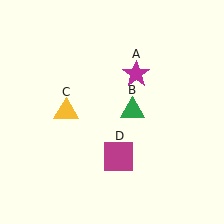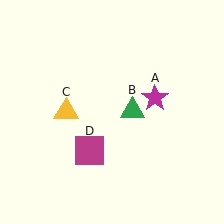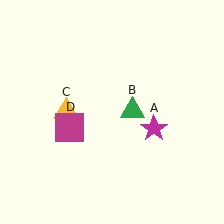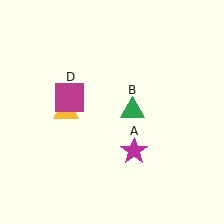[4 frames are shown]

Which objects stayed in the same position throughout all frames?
Green triangle (object B) and yellow triangle (object C) remained stationary.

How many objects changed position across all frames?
2 objects changed position: magenta star (object A), magenta square (object D).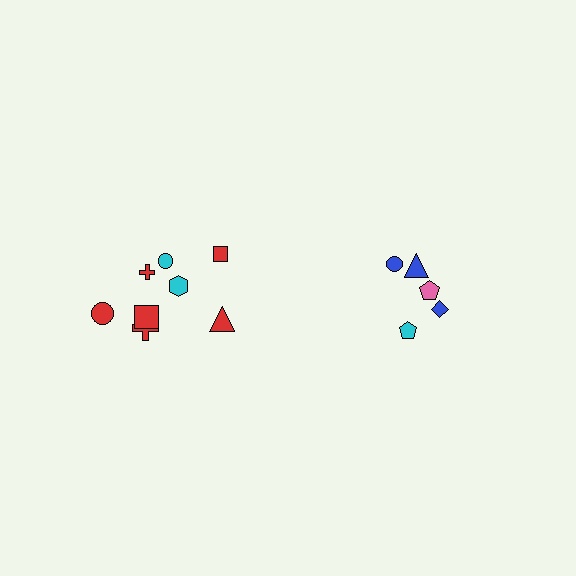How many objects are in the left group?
There are 8 objects.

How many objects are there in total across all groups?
There are 13 objects.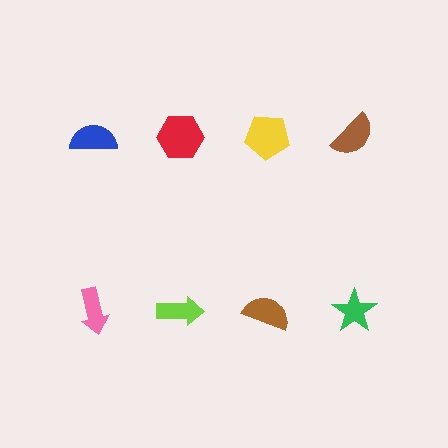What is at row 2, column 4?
A green star.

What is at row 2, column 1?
A pink arrow.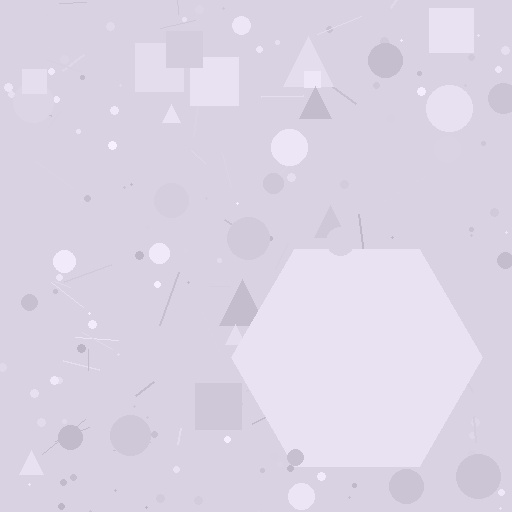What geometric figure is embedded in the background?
A hexagon is embedded in the background.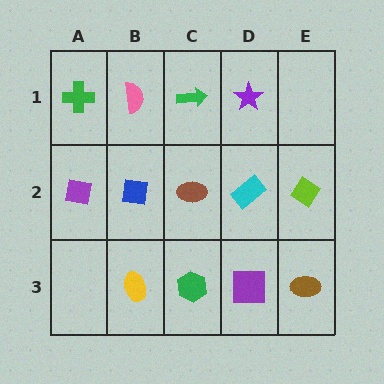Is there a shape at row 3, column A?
No, that cell is empty.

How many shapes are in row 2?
5 shapes.